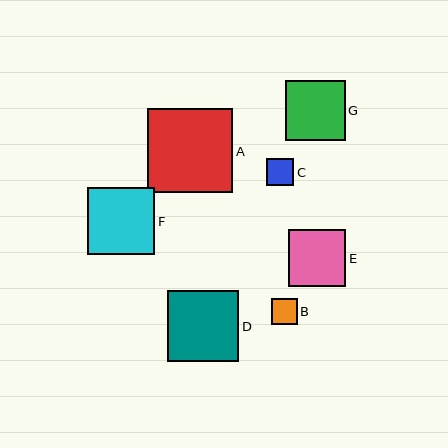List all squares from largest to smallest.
From largest to smallest: A, D, F, G, E, C, B.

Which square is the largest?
Square A is the largest with a size of approximately 85 pixels.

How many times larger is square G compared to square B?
Square G is approximately 2.3 times the size of square B.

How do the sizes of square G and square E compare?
Square G and square E are approximately the same size.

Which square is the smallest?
Square B is the smallest with a size of approximately 26 pixels.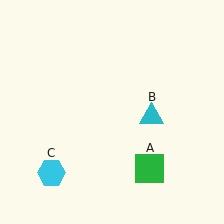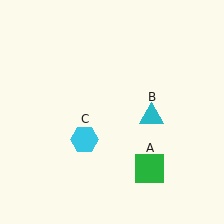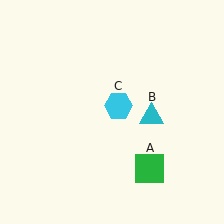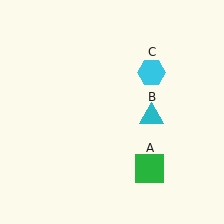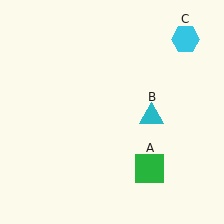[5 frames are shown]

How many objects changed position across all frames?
1 object changed position: cyan hexagon (object C).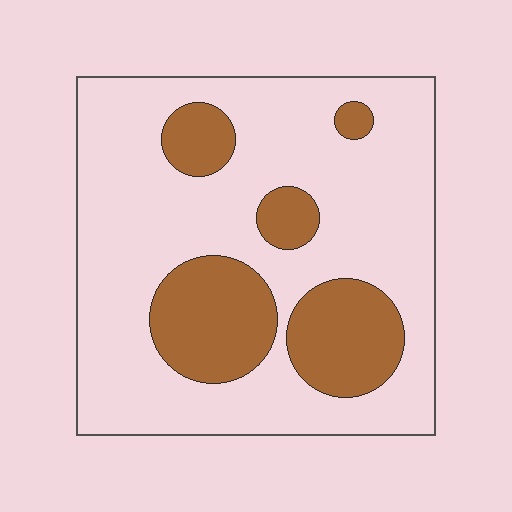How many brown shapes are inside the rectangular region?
5.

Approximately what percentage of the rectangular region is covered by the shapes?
Approximately 25%.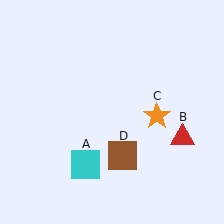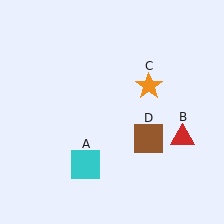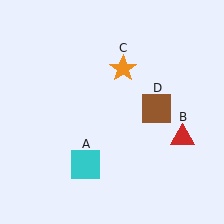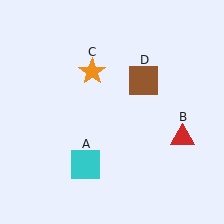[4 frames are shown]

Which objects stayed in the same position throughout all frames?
Cyan square (object A) and red triangle (object B) remained stationary.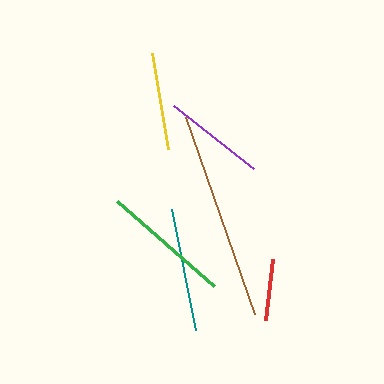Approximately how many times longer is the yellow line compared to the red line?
The yellow line is approximately 1.6 times the length of the red line.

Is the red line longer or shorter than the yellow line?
The yellow line is longer than the red line.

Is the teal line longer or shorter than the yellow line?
The teal line is longer than the yellow line.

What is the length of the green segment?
The green segment is approximately 130 pixels long.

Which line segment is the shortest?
The red line is the shortest at approximately 62 pixels.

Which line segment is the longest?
The brown line is the longest at approximately 208 pixels.